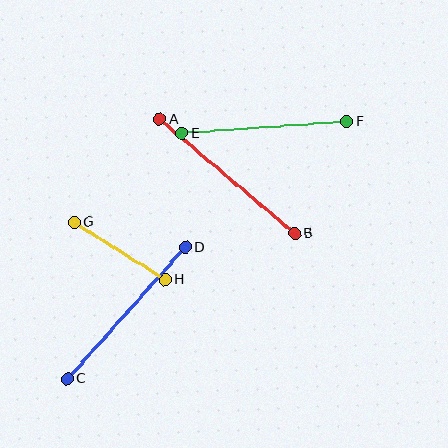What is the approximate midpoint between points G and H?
The midpoint is at approximately (120, 251) pixels.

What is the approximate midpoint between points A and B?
The midpoint is at approximately (227, 176) pixels.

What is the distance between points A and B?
The distance is approximately 177 pixels.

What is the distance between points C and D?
The distance is approximately 176 pixels.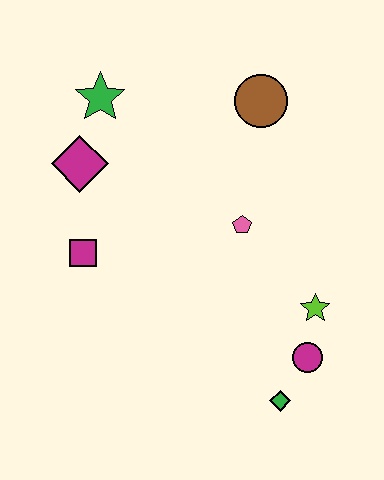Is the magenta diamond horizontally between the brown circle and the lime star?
No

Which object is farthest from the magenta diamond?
The green diamond is farthest from the magenta diamond.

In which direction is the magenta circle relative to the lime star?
The magenta circle is below the lime star.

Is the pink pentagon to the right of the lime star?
No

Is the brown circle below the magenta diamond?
No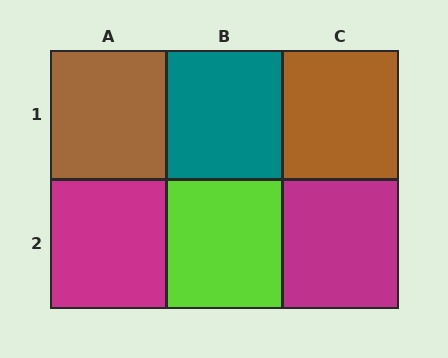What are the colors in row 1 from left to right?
Brown, teal, brown.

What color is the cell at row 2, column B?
Lime.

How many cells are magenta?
2 cells are magenta.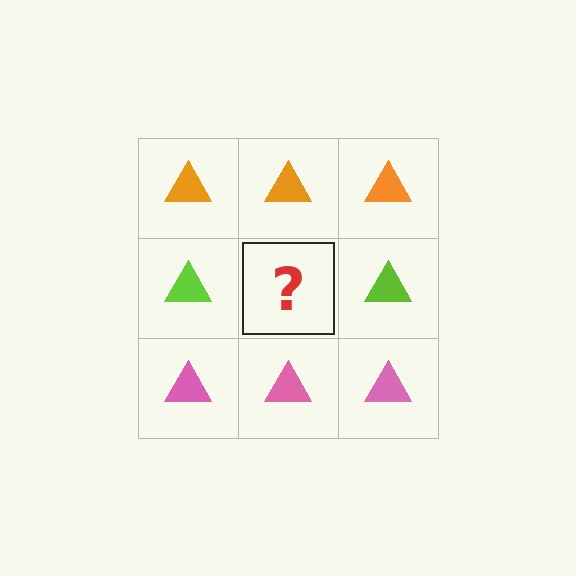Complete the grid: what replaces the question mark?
The question mark should be replaced with a lime triangle.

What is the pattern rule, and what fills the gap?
The rule is that each row has a consistent color. The gap should be filled with a lime triangle.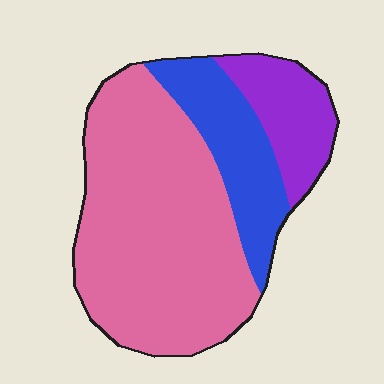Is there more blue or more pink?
Pink.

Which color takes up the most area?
Pink, at roughly 65%.